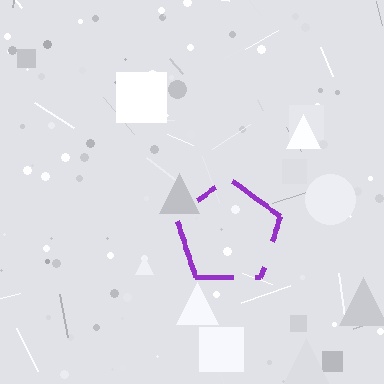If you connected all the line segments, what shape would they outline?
They would outline a pentagon.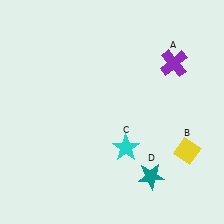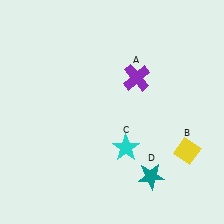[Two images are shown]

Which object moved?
The purple cross (A) moved left.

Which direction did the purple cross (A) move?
The purple cross (A) moved left.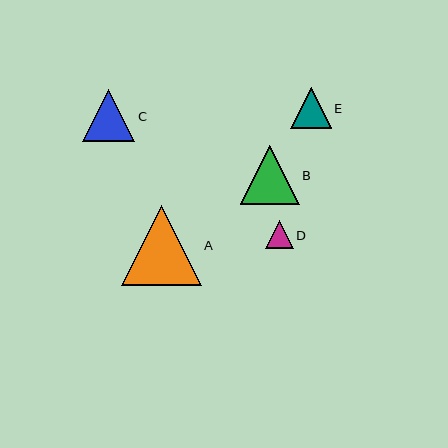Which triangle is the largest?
Triangle A is the largest with a size of approximately 80 pixels.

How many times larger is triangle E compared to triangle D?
Triangle E is approximately 1.5 times the size of triangle D.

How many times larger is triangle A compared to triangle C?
Triangle A is approximately 1.5 times the size of triangle C.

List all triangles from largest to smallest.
From largest to smallest: A, B, C, E, D.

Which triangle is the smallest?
Triangle D is the smallest with a size of approximately 28 pixels.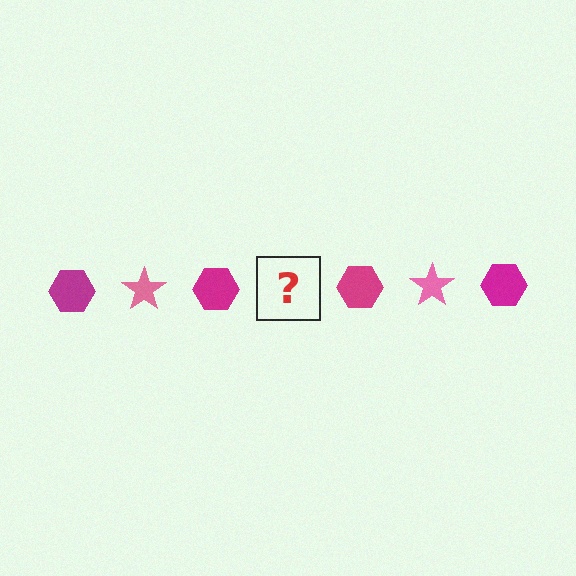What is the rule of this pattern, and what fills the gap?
The rule is that the pattern alternates between magenta hexagon and pink star. The gap should be filled with a pink star.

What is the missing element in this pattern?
The missing element is a pink star.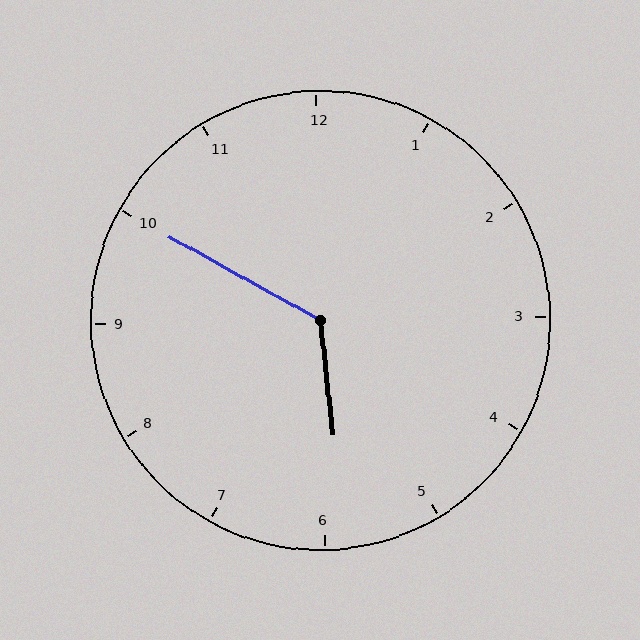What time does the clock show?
5:50.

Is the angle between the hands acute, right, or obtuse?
It is obtuse.